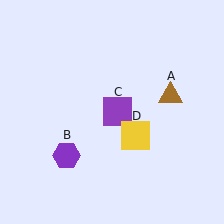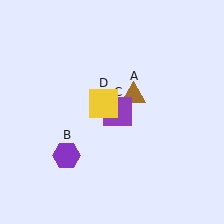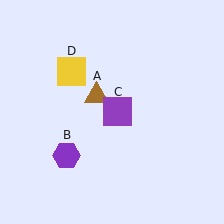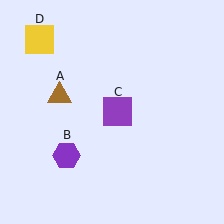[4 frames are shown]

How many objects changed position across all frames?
2 objects changed position: brown triangle (object A), yellow square (object D).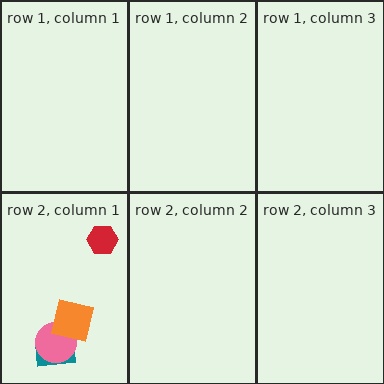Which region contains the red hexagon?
The row 2, column 1 region.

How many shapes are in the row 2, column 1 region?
4.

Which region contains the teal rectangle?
The row 2, column 1 region.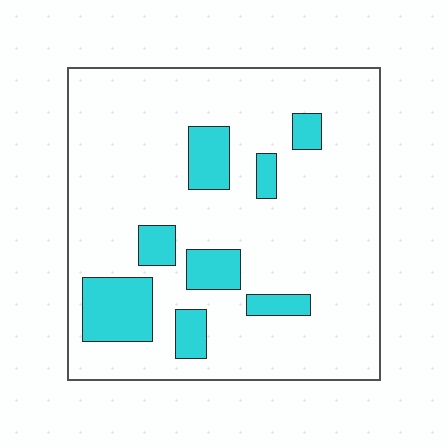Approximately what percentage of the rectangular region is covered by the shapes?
Approximately 15%.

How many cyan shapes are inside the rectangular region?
8.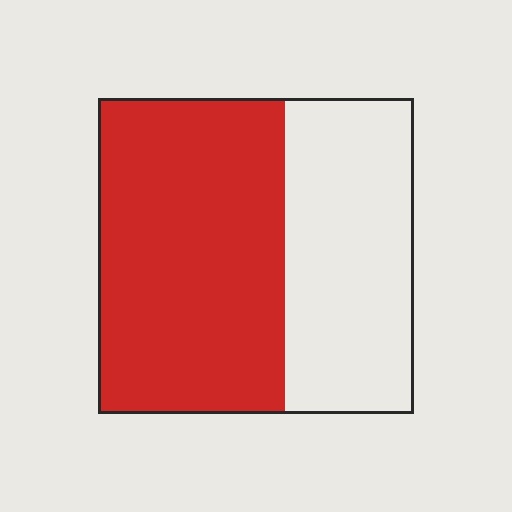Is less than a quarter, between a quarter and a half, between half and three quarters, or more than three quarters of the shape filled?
Between half and three quarters.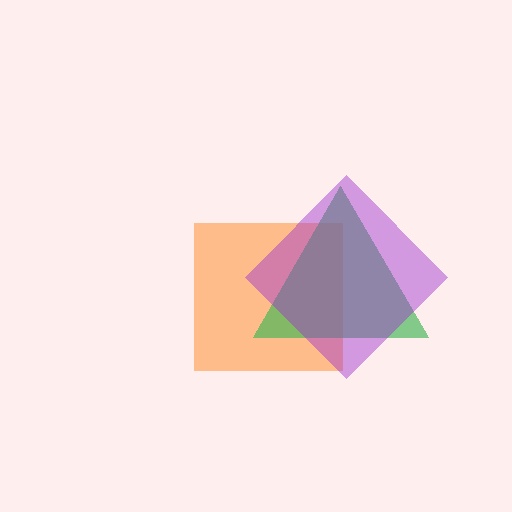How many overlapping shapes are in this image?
There are 3 overlapping shapes in the image.